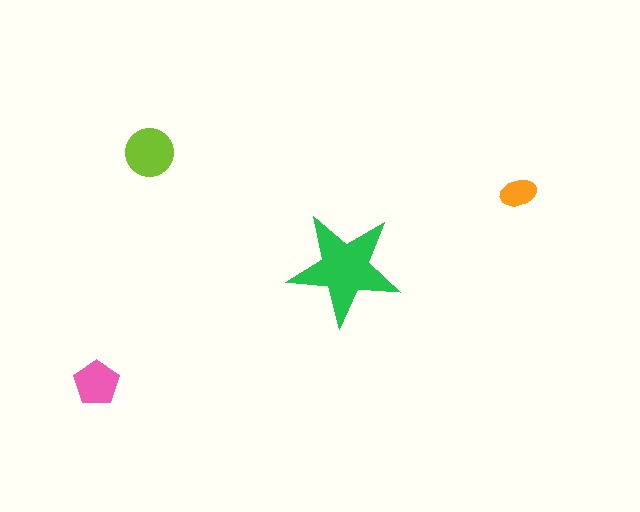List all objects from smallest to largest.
The orange ellipse, the pink pentagon, the lime circle, the green star.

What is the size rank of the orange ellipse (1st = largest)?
4th.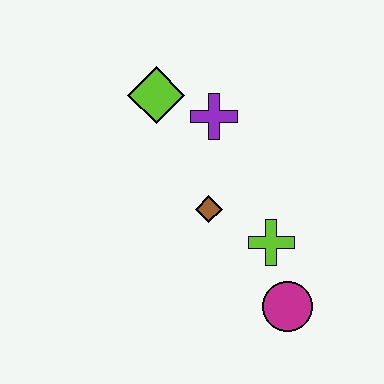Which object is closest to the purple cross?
The lime diamond is closest to the purple cross.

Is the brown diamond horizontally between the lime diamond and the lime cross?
Yes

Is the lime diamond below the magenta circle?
No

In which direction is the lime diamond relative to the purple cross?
The lime diamond is to the left of the purple cross.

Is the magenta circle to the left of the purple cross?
No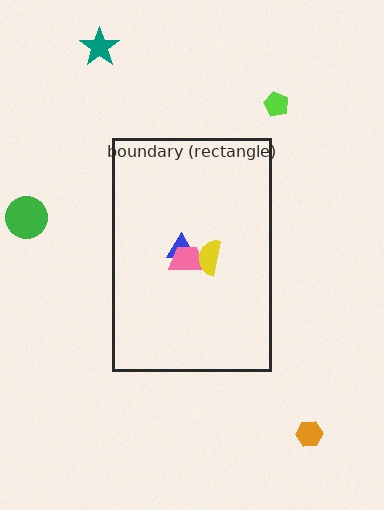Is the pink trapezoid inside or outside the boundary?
Inside.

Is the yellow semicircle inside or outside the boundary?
Inside.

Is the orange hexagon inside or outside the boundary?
Outside.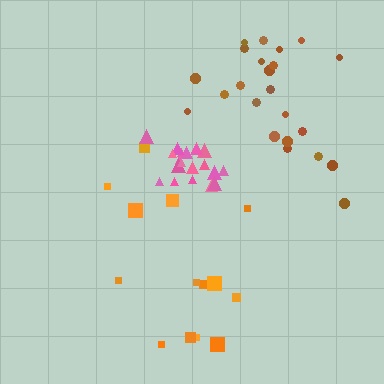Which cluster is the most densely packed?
Pink.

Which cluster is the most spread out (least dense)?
Orange.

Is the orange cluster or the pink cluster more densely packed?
Pink.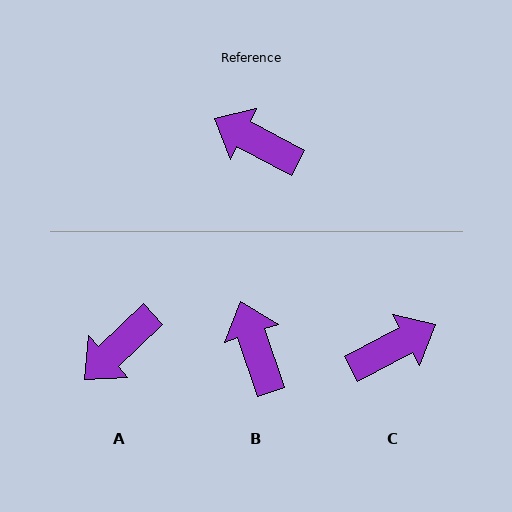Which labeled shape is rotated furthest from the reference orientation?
C, about 125 degrees away.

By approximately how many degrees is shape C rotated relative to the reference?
Approximately 125 degrees clockwise.